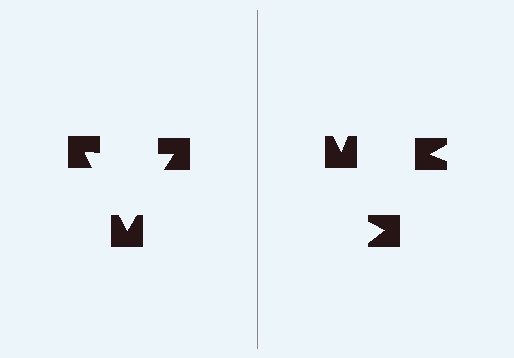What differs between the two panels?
The notched squares are positioned identically on both sides; only the wedge orientations differ. On the left they align to a triangle; on the right they are misaligned.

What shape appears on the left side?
An illusory triangle.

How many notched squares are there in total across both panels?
6 — 3 on each side.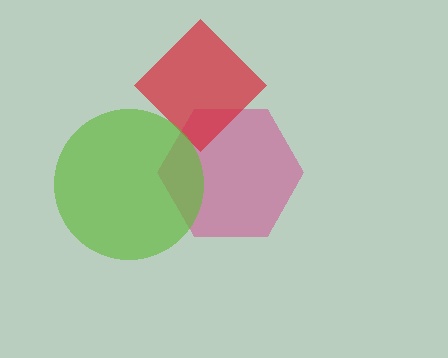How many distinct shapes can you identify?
There are 3 distinct shapes: a magenta hexagon, a red diamond, a lime circle.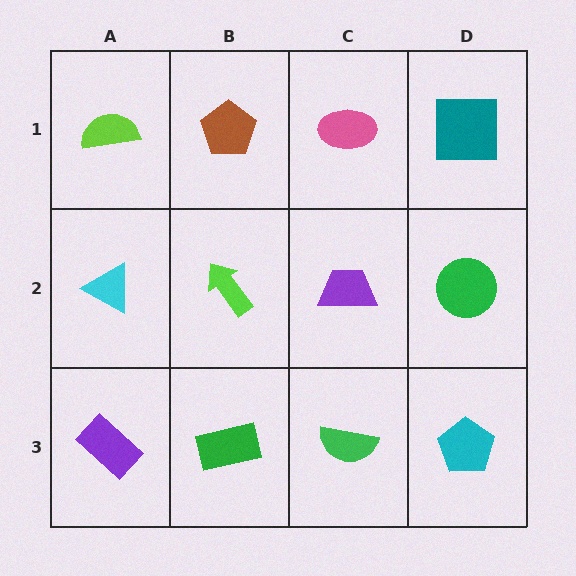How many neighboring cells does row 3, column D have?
2.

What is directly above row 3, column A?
A cyan triangle.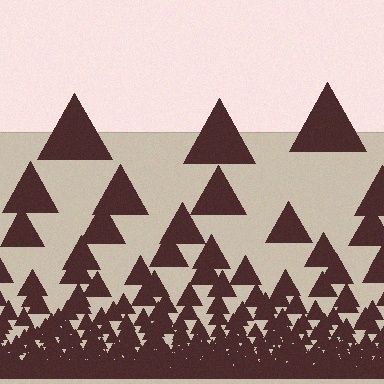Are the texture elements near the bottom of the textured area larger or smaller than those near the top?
Smaller. The gradient is inverted — elements near the bottom are smaller and denser.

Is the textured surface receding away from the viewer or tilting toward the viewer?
The surface appears to tilt toward the viewer. Texture elements get larger and sparser toward the top.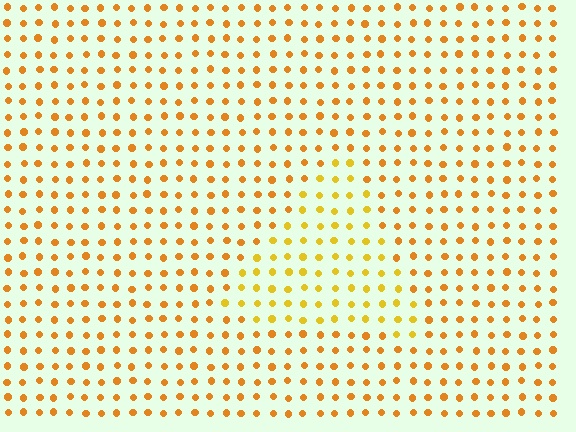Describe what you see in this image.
The image is filled with small orange elements in a uniform arrangement. A triangle-shaped region is visible where the elements are tinted to a slightly different hue, forming a subtle color boundary.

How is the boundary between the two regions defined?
The boundary is defined purely by a slight shift in hue (about 20 degrees). Spacing, size, and orientation are identical on both sides.